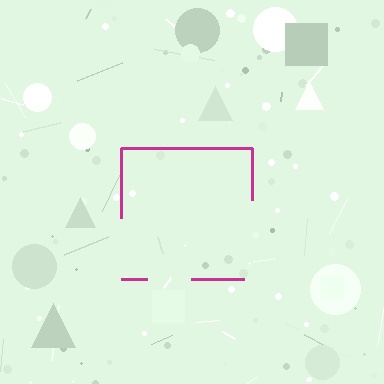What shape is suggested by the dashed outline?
The dashed outline suggests a square.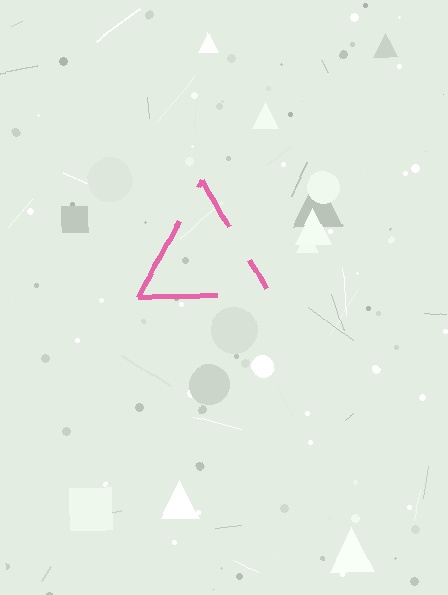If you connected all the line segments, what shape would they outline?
They would outline a triangle.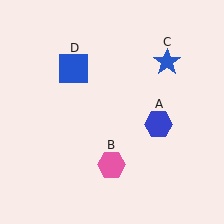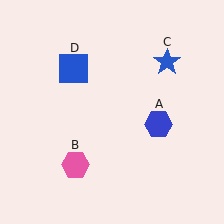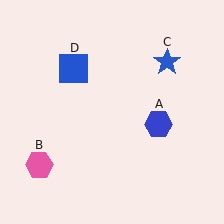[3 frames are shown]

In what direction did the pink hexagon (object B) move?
The pink hexagon (object B) moved left.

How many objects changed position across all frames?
1 object changed position: pink hexagon (object B).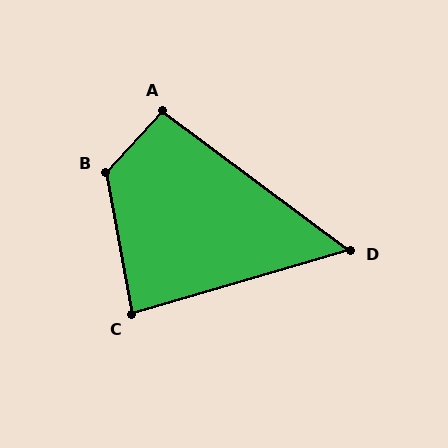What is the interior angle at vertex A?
Approximately 96 degrees (obtuse).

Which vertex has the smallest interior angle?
D, at approximately 53 degrees.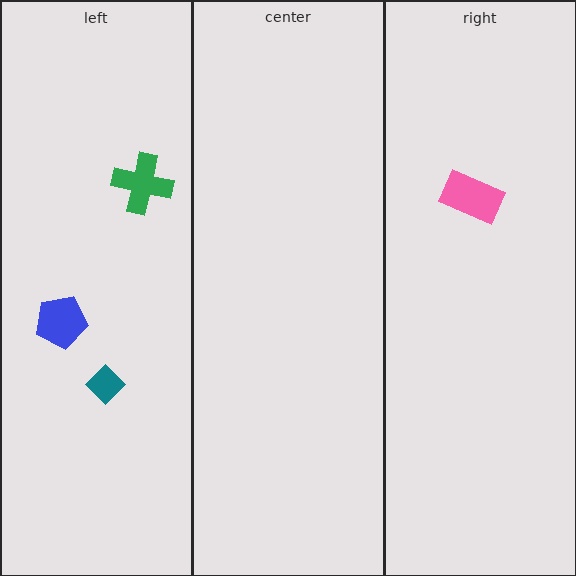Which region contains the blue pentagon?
The left region.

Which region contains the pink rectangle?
The right region.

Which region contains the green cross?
The left region.